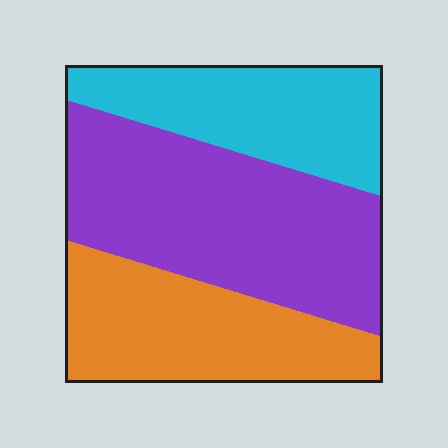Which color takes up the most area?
Purple, at roughly 45%.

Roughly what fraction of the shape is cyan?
Cyan takes up about one quarter (1/4) of the shape.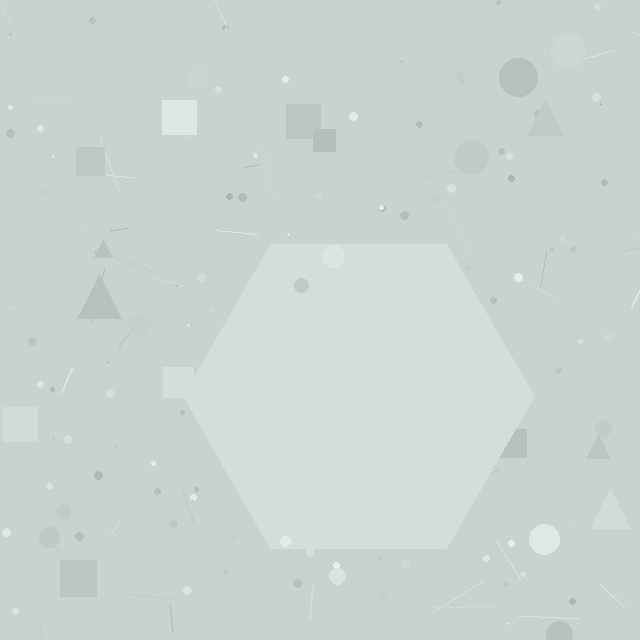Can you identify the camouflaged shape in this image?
The camouflaged shape is a hexagon.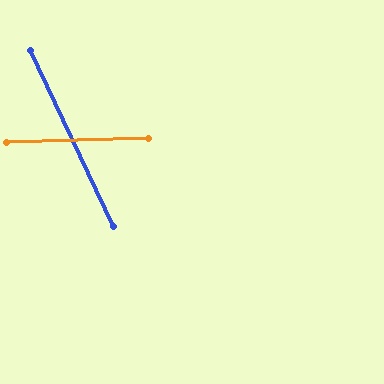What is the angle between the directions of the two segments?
Approximately 66 degrees.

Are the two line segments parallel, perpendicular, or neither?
Neither parallel nor perpendicular — they differ by about 66°.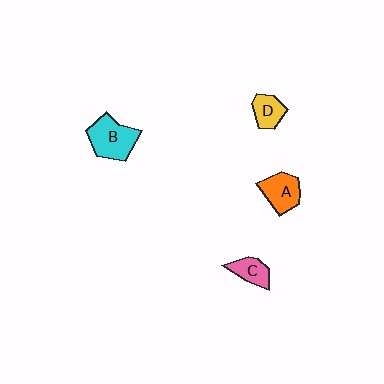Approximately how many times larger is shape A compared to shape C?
Approximately 1.4 times.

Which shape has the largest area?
Shape B (cyan).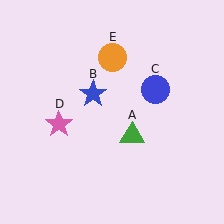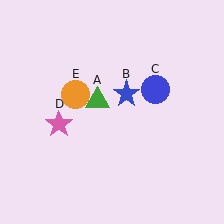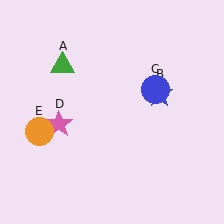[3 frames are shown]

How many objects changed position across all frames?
3 objects changed position: green triangle (object A), blue star (object B), orange circle (object E).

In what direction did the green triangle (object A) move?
The green triangle (object A) moved up and to the left.